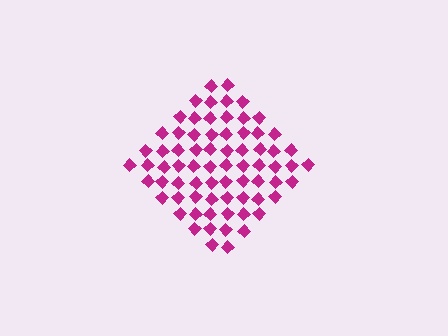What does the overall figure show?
The overall figure shows a diamond.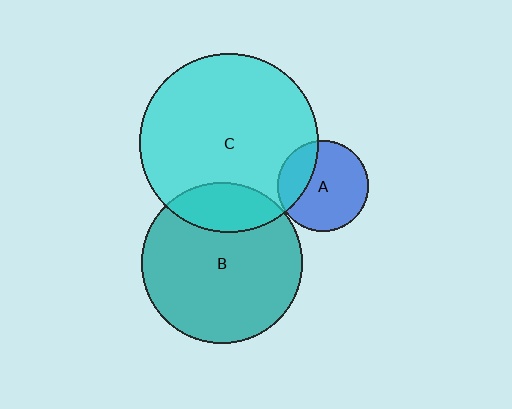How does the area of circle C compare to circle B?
Approximately 1.2 times.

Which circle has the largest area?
Circle C (cyan).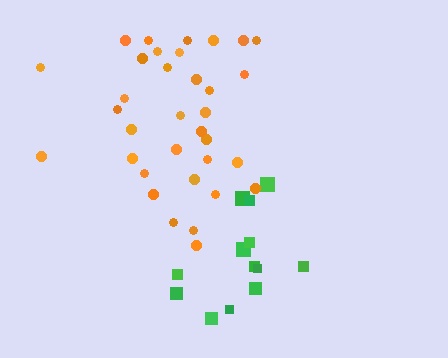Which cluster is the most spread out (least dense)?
Green.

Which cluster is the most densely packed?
Orange.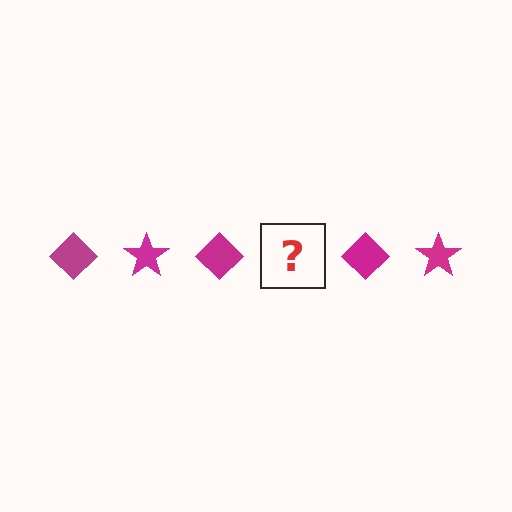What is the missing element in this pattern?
The missing element is a magenta star.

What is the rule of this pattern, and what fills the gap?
The rule is that the pattern cycles through diamond, star shapes in magenta. The gap should be filled with a magenta star.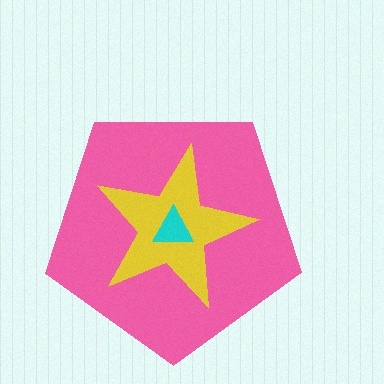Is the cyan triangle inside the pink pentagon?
Yes.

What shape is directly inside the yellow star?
The cyan triangle.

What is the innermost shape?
The cyan triangle.